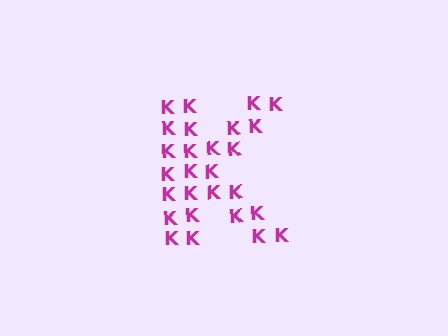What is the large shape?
The large shape is the letter K.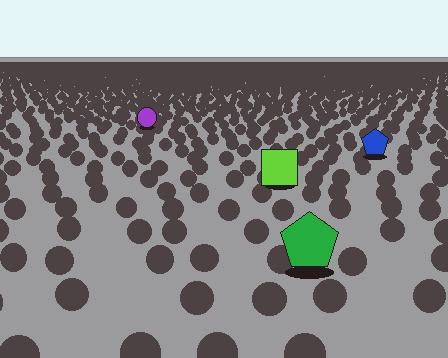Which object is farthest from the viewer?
The purple circle is farthest from the viewer. It appears smaller and the ground texture around it is denser.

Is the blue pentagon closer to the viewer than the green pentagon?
No. The green pentagon is closer — you can tell from the texture gradient: the ground texture is coarser near it.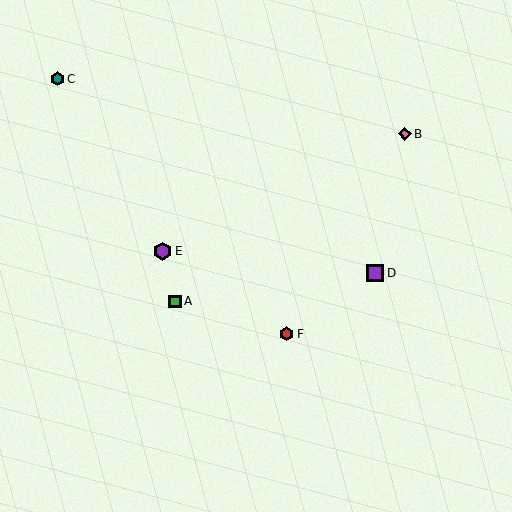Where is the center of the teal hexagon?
The center of the teal hexagon is at (57, 79).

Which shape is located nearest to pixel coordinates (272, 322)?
The red hexagon (labeled F) at (286, 334) is nearest to that location.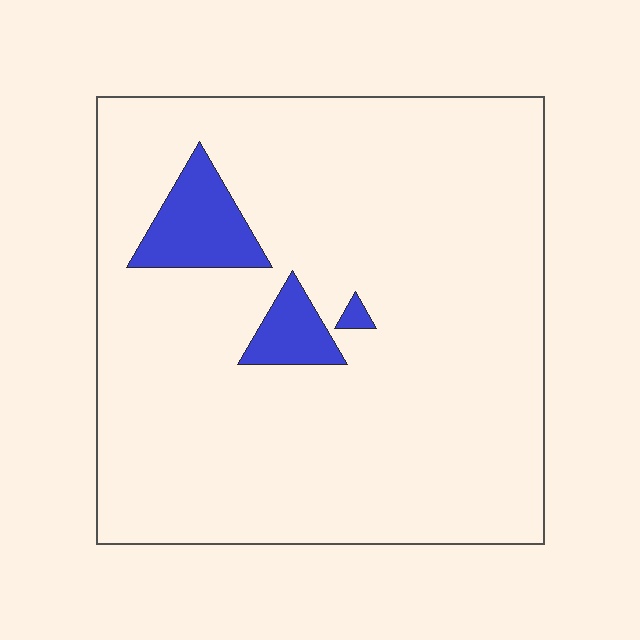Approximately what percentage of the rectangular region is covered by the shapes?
Approximately 10%.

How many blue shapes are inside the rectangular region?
3.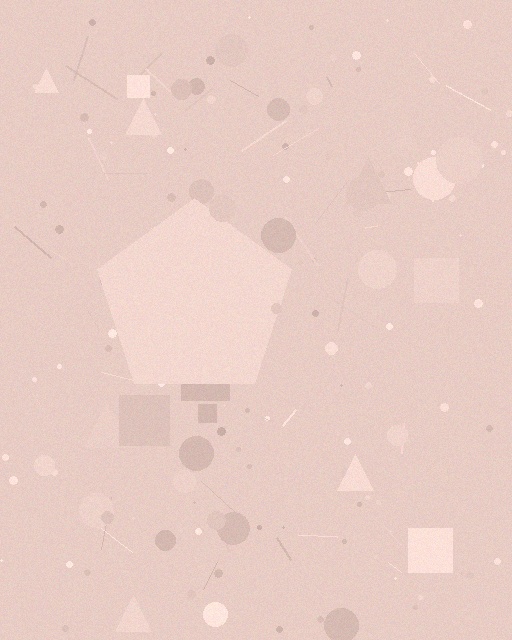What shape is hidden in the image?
A pentagon is hidden in the image.